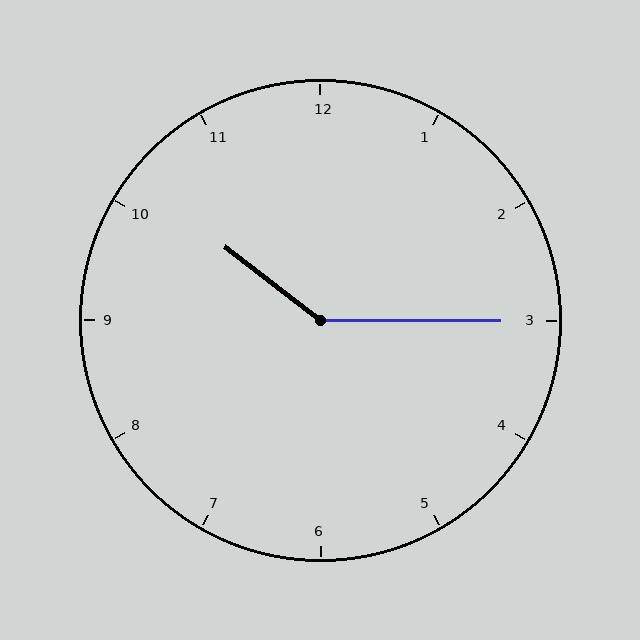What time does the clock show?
10:15.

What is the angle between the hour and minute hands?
Approximately 142 degrees.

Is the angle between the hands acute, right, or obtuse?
It is obtuse.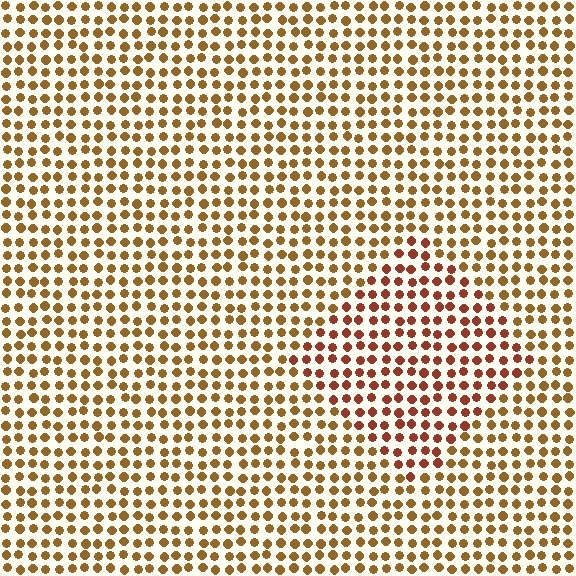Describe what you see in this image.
The image is filled with small brown elements in a uniform arrangement. A diamond-shaped region is visible where the elements are tinted to a slightly different hue, forming a subtle color boundary.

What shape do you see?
I see a diamond.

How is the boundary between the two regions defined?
The boundary is defined purely by a slight shift in hue (about 28 degrees). Spacing, size, and orientation are identical on both sides.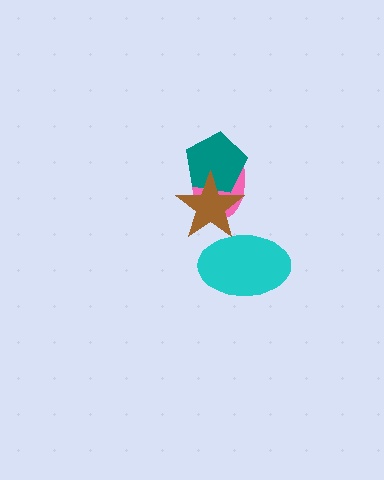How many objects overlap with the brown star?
3 objects overlap with the brown star.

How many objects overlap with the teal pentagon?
2 objects overlap with the teal pentagon.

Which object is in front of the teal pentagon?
The brown star is in front of the teal pentagon.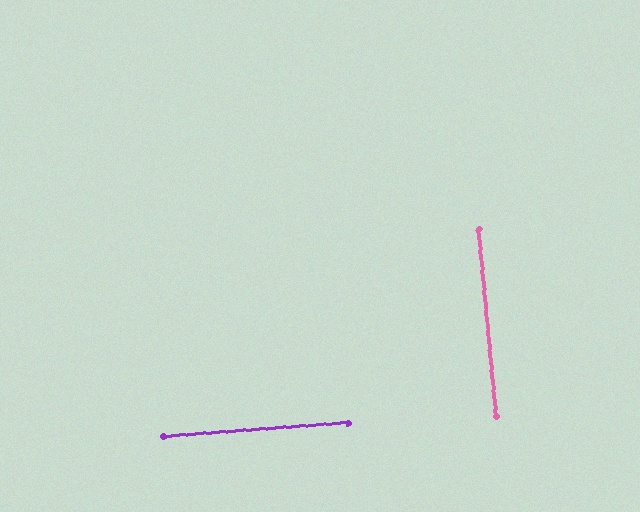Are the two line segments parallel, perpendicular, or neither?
Perpendicular — they meet at approximately 89°.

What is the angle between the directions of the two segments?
Approximately 89 degrees.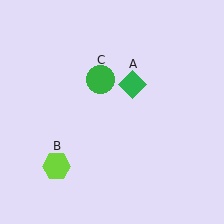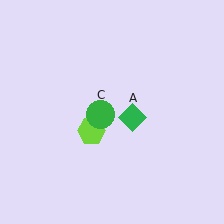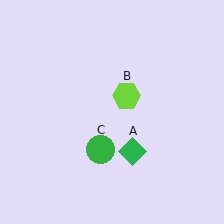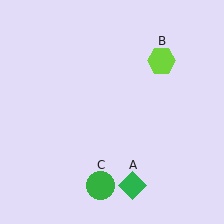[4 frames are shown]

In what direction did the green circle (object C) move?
The green circle (object C) moved down.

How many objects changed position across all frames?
3 objects changed position: green diamond (object A), lime hexagon (object B), green circle (object C).